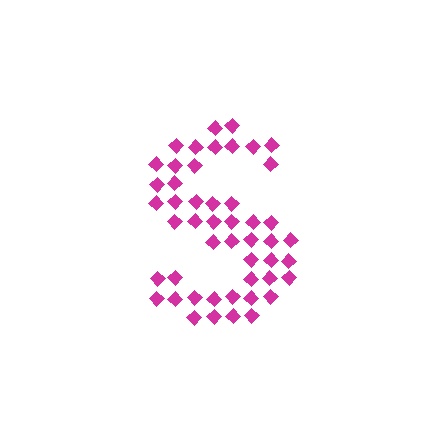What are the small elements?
The small elements are diamonds.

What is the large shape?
The large shape is the letter S.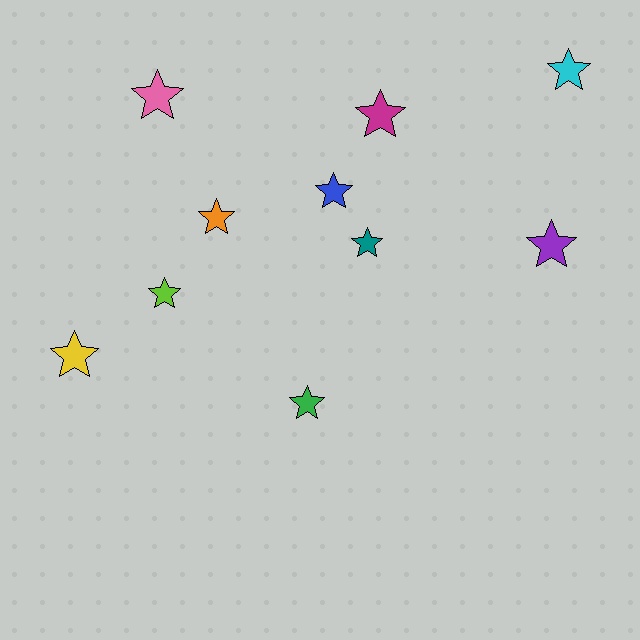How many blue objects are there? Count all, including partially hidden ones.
There is 1 blue object.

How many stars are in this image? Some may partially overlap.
There are 10 stars.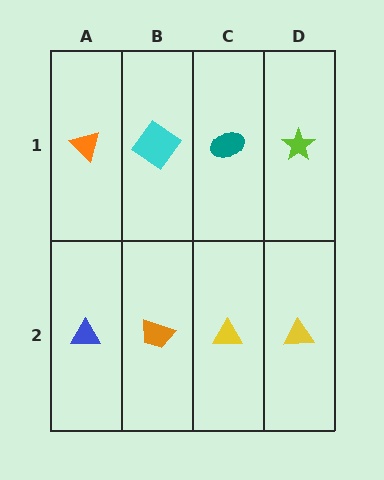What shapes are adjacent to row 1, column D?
A yellow triangle (row 2, column D), a teal ellipse (row 1, column C).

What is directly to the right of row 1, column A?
A cyan diamond.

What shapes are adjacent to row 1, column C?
A yellow triangle (row 2, column C), a cyan diamond (row 1, column B), a lime star (row 1, column D).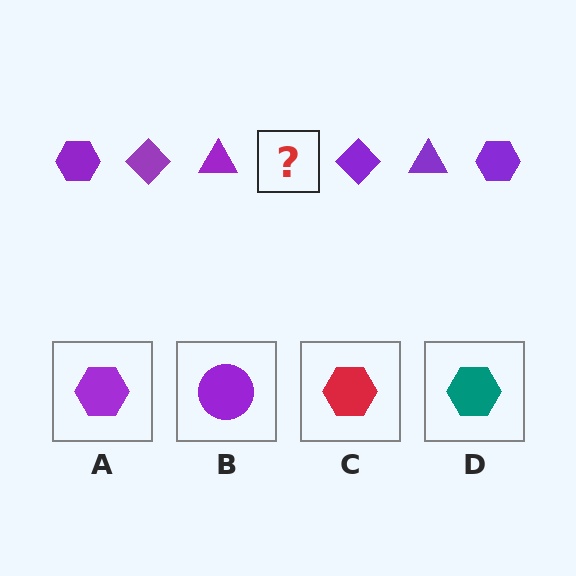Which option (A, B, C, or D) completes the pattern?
A.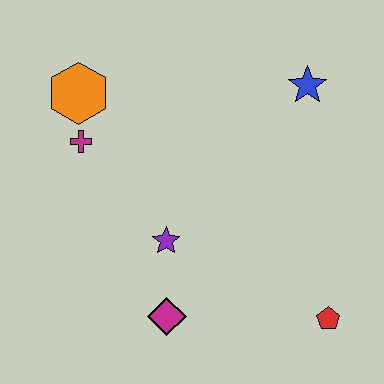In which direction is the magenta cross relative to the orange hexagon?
The magenta cross is below the orange hexagon.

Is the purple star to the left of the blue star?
Yes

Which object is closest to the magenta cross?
The orange hexagon is closest to the magenta cross.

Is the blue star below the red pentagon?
No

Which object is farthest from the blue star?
The magenta diamond is farthest from the blue star.